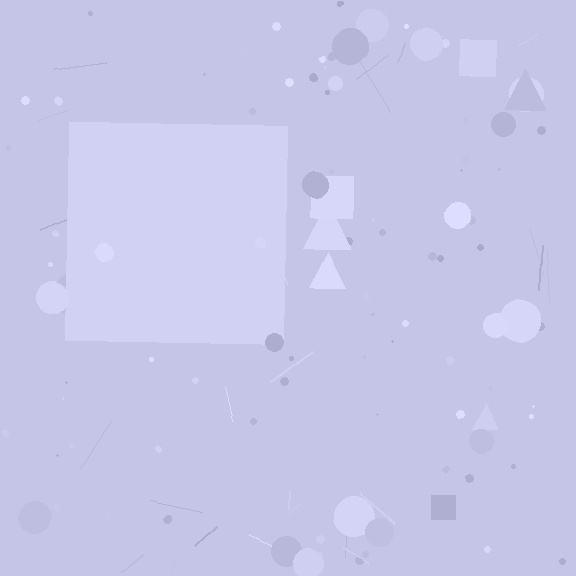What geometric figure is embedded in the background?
A square is embedded in the background.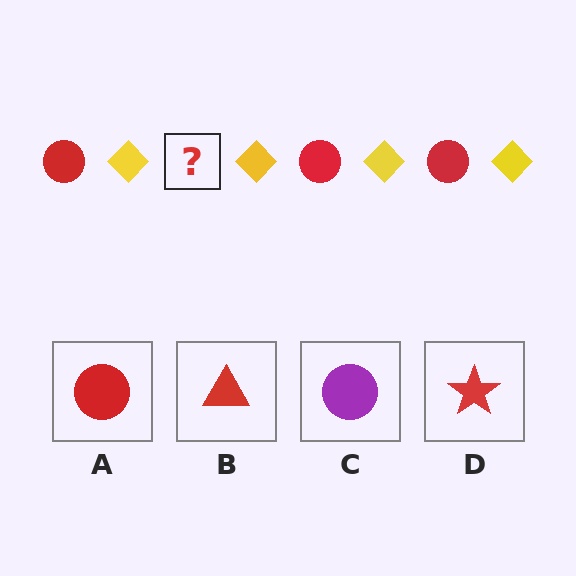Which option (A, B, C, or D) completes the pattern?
A.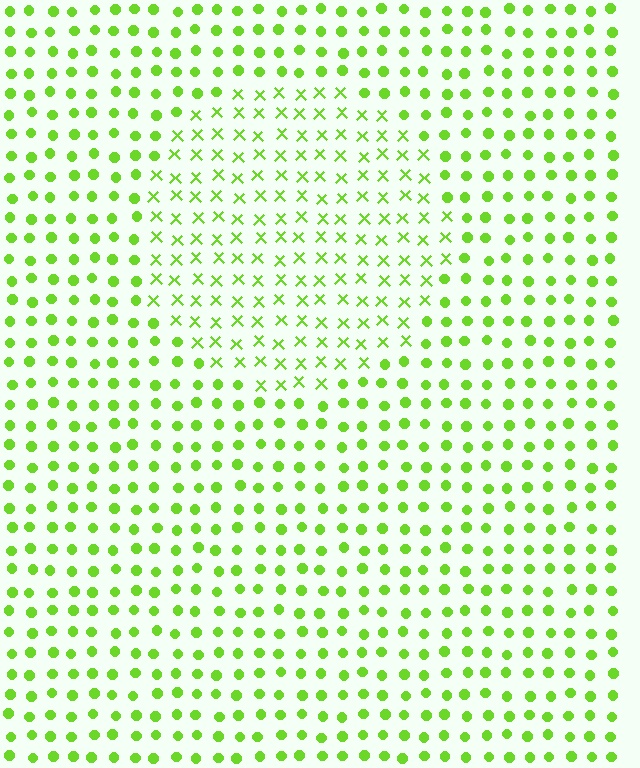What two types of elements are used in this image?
The image uses X marks inside the circle region and circles outside it.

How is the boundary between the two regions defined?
The boundary is defined by a change in element shape: X marks inside vs. circles outside. All elements share the same color and spacing.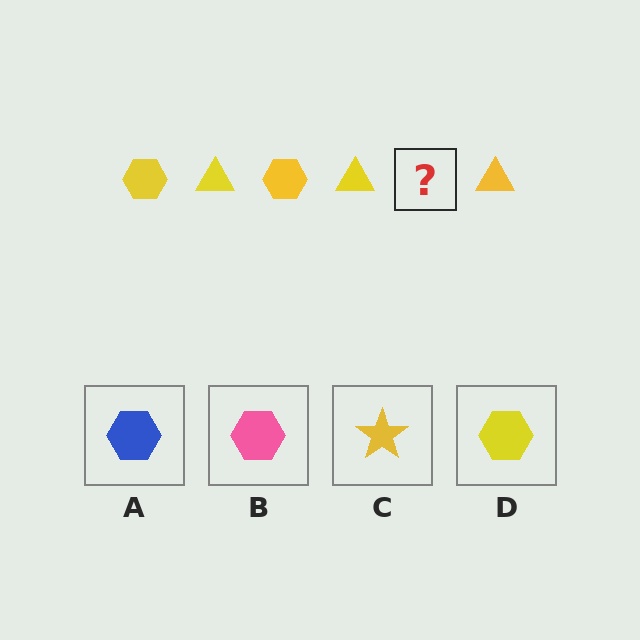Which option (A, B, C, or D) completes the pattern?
D.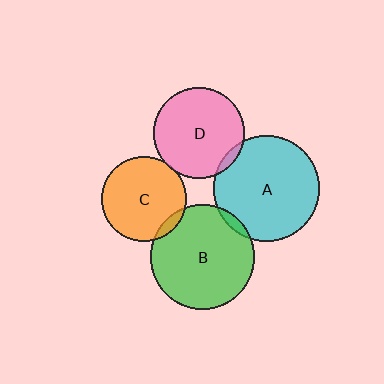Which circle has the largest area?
Circle A (cyan).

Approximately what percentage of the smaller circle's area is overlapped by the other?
Approximately 5%.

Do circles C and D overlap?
Yes.